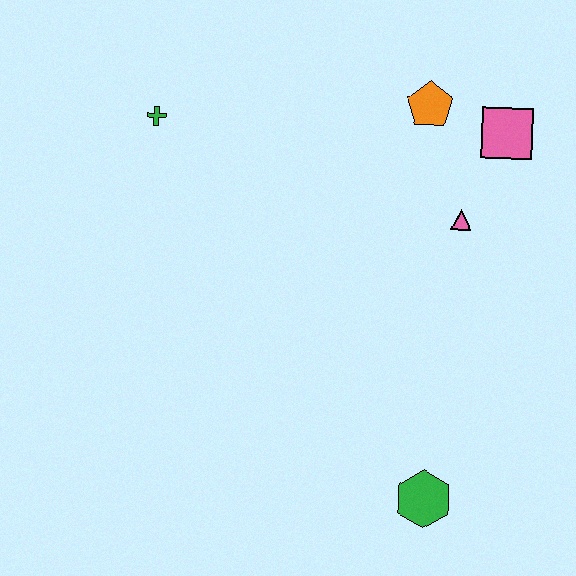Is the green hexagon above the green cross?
No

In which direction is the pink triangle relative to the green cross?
The pink triangle is to the right of the green cross.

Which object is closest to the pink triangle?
The pink square is closest to the pink triangle.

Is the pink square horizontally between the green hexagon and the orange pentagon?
No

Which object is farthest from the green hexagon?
The green cross is farthest from the green hexagon.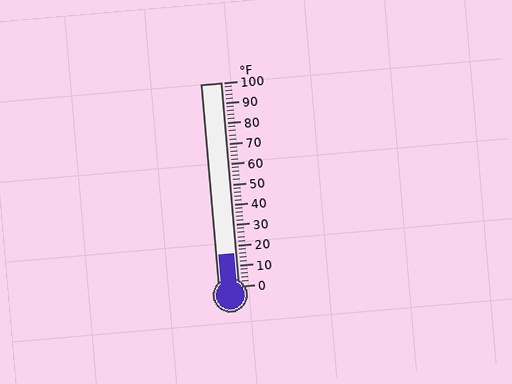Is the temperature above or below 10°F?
The temperature is above 10°F.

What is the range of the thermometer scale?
The thermometer scale ranges from 0°F to 100°F.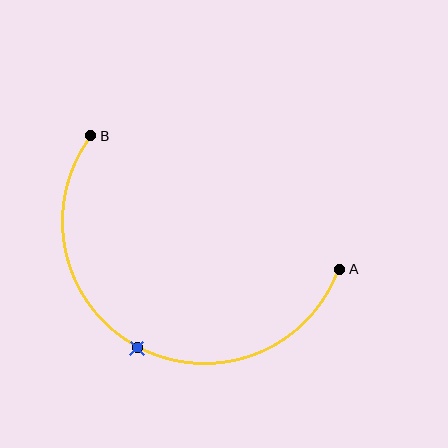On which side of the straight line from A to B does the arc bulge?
The arc bulges below the straight line connecting A and B.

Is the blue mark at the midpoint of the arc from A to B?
Yes. The blue mark lies on the arc at equal arc-length from both A and B — it is the arc midpoint.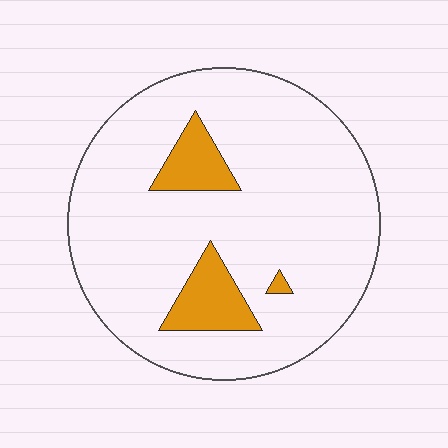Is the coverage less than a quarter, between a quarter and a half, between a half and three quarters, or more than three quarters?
Less than a quarter.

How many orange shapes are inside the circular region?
3.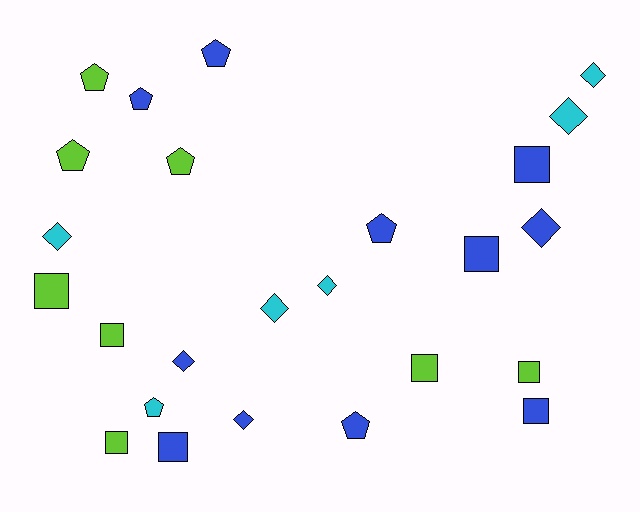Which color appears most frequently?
Blue, with 11 objects.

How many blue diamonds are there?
There are 3 blue diamonds.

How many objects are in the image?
There are 25 objects.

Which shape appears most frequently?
Square, with 9 objects.